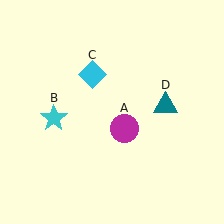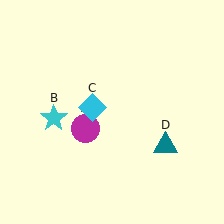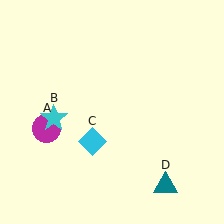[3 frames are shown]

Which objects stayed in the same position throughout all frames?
Cyan star (object B) remained stationary.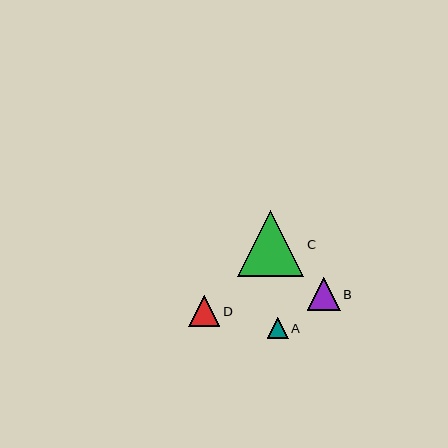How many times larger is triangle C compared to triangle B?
Triangle C is approximately 2.0 times the size of triangle B.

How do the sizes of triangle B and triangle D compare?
Triangle B and triangle D are approximately the same size.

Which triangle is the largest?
Triangle C is the largest with a size of approximately 66 pixels.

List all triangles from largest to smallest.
From largest to smallest: C, B, D, A.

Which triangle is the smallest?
Triangle A is the smallest with a size of approximately 20 pixels.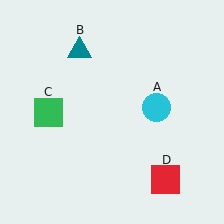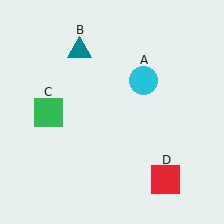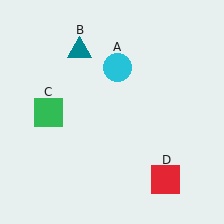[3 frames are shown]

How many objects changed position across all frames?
1 object changed position: cyan circle (object A).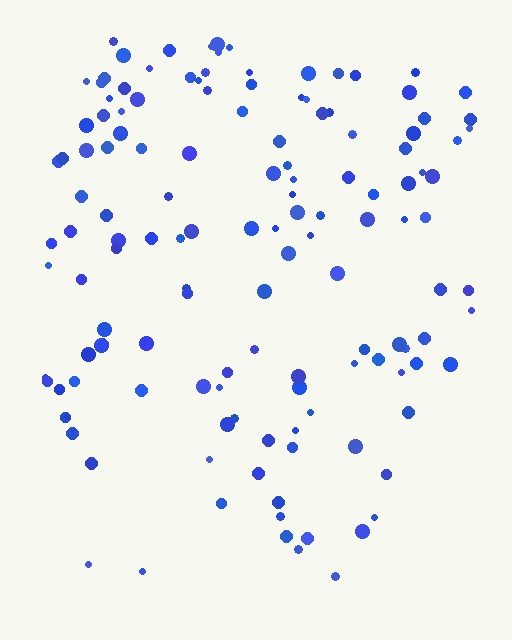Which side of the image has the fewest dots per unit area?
The bottom.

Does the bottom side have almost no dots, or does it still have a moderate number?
Still a moderate number, just noticeably fewer than the top.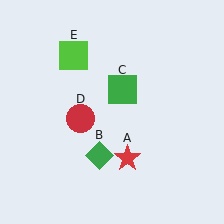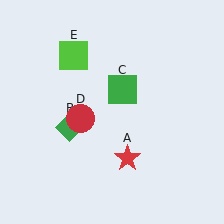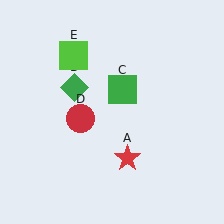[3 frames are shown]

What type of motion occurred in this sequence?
The green diamond (object B) rotated clockwise around the center of the scene.